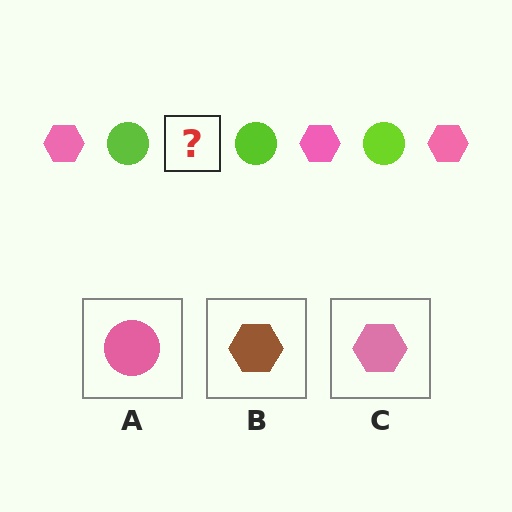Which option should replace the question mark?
Option C.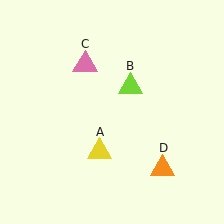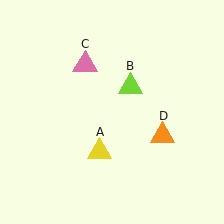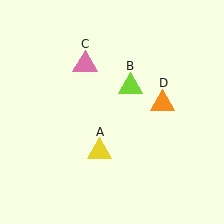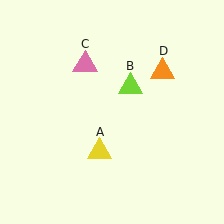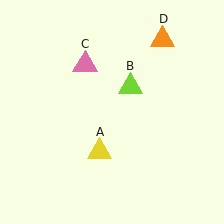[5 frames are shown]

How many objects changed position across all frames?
1 object changed position: orange triangle (object D).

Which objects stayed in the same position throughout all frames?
Yellow triangle (object A) and lime triangle (object B) and pink triangle (object C) remained stationary.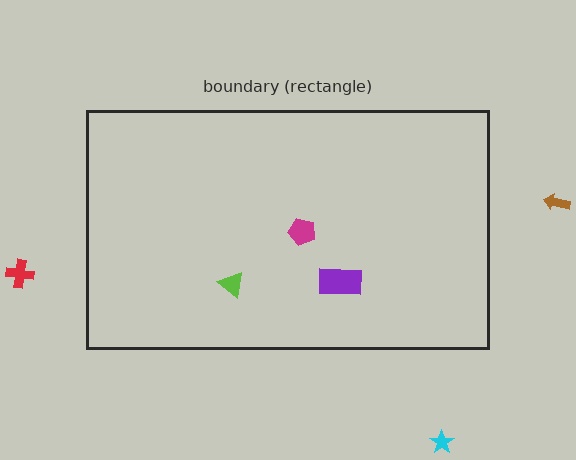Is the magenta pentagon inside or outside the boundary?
Inside.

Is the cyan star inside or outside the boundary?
Outside.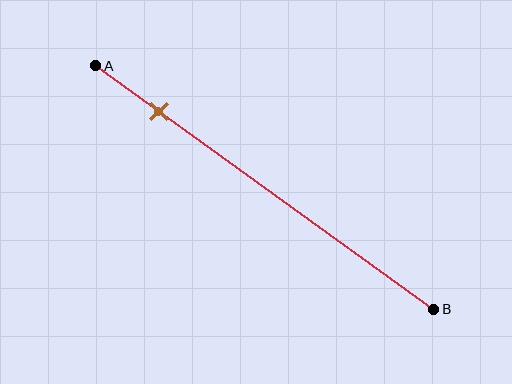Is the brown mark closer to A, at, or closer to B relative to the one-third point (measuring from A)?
The brown mark is closer to point A than the one-third point of segment AB.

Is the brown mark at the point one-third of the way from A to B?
No, the mark is at about 20% from A, not at the 33% one-third point.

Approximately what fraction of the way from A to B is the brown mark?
The brown mark is approximately 20% of the way from A to B.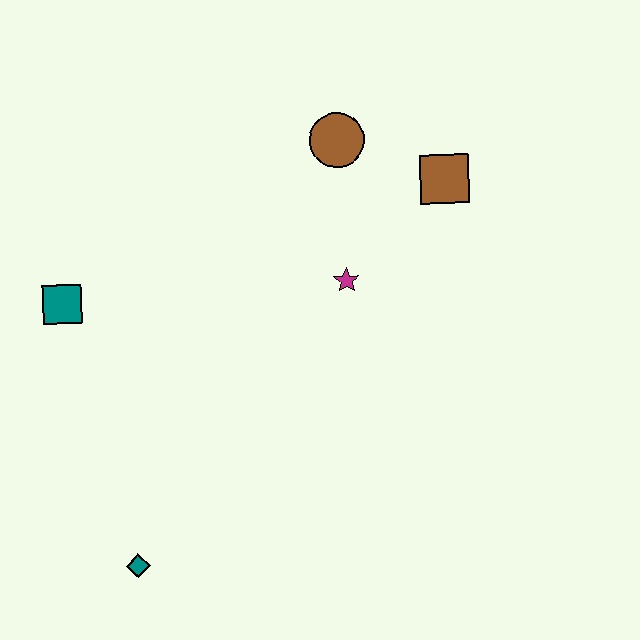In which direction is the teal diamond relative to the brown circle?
The teal diamond is below the brown circle.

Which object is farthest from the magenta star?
The teal diamond is farthest from the magenta star.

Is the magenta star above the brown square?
No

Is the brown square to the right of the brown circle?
Yes